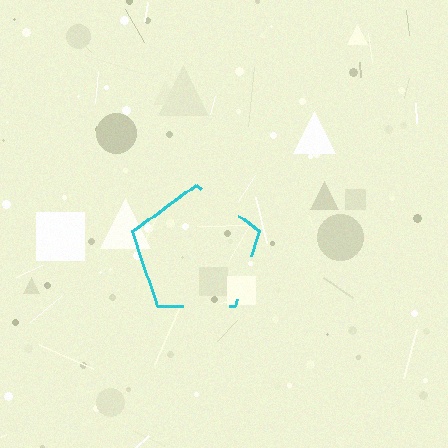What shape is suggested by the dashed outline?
The dashed outline suggests a pentagon.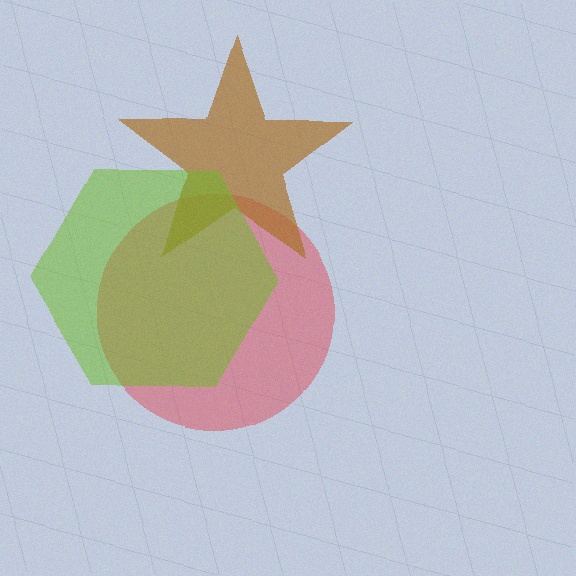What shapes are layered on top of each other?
The layered shapes are: a red circle, a brown star, a lime hexagon.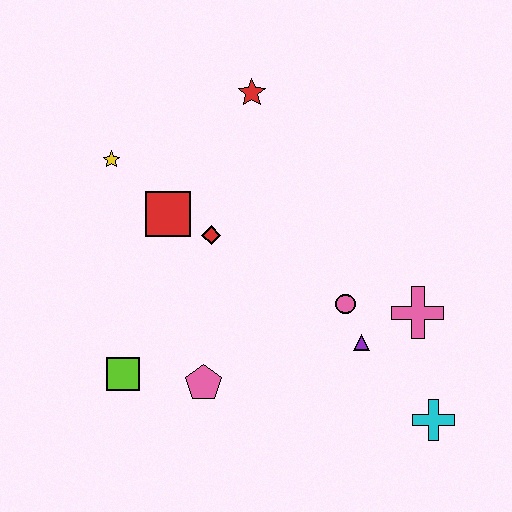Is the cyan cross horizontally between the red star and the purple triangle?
No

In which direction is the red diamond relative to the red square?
The red diamond is to the right of the red square.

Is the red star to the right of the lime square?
Yes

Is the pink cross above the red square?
No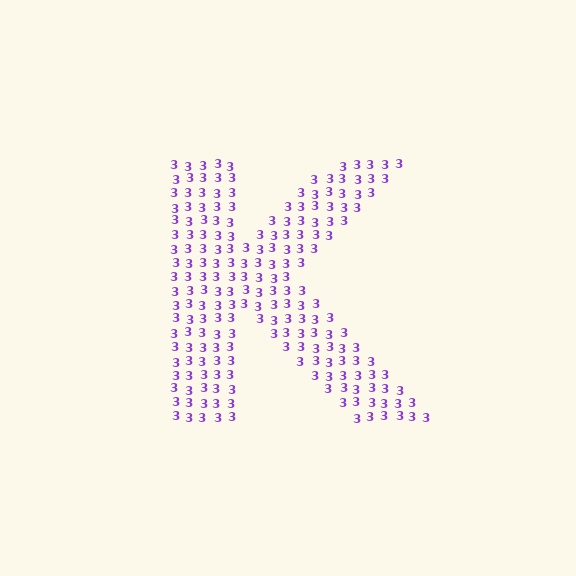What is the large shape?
The large shape is the letter K.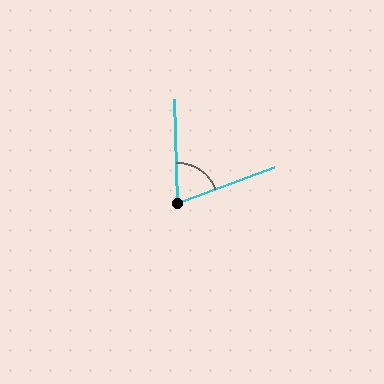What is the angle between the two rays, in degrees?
Approximately 71 degrees.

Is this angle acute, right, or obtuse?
It is acute.